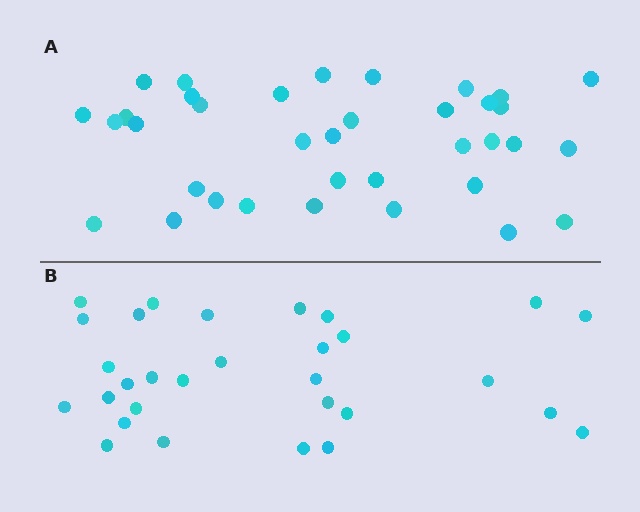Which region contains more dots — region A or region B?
Region A (the top region) has more dots.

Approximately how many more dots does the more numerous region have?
Region A has about 6 more dots than region B.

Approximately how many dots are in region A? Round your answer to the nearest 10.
About 40 dots. (The exact count is 36, which rounds to 40.)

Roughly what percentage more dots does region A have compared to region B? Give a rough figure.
About 20% more.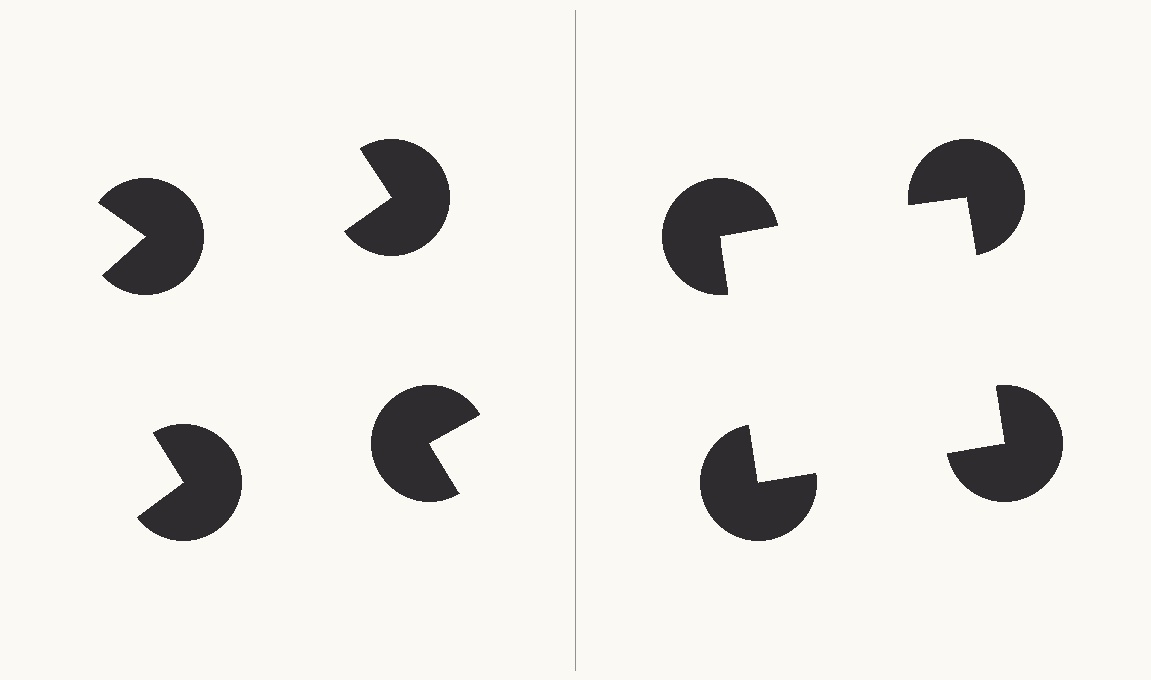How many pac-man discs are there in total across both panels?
8 — 4 on each side.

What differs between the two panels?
The pac-man discs are positioned identically on both sides; only the wedge orientations differ. On the right they align to a square; on the left they are misaligned.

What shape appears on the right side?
An illusory square.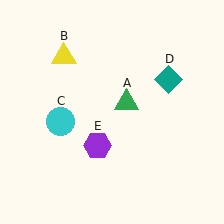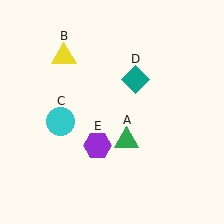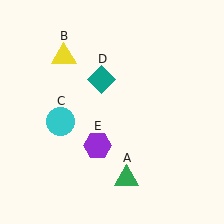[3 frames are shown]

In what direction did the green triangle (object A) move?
The green triangle (object A) moved down.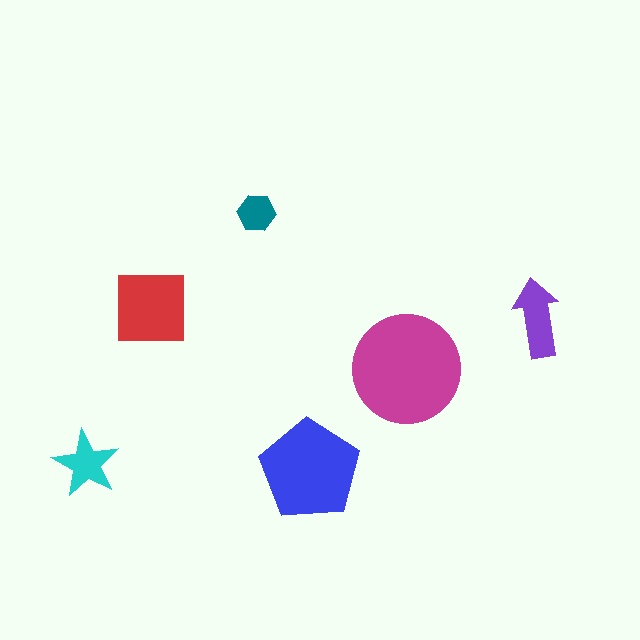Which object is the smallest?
The teal hexagon.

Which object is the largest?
The magenta circle.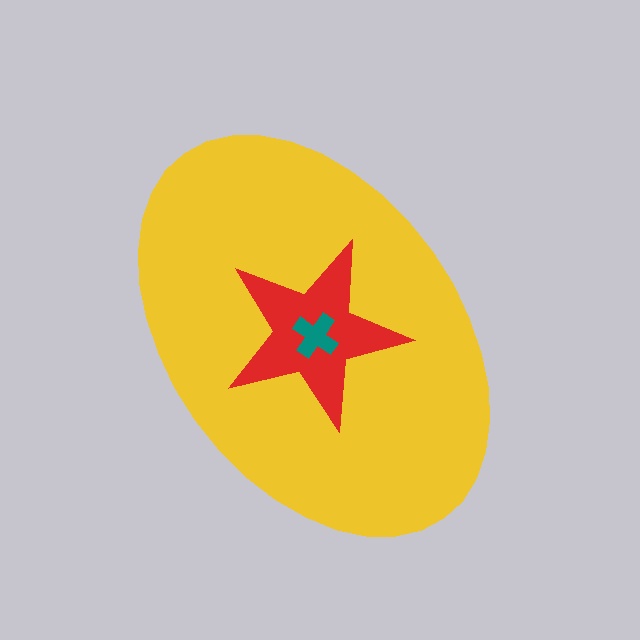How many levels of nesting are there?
3.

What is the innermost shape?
The teal cross.